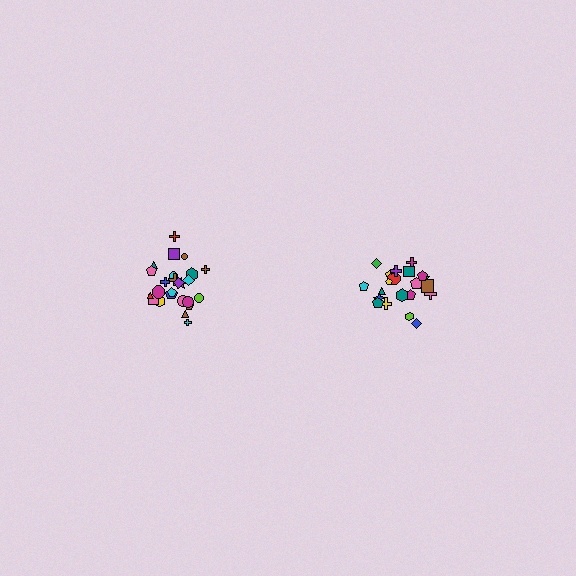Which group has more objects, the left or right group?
The left group.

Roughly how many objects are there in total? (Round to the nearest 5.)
Roughly 45 objects in total.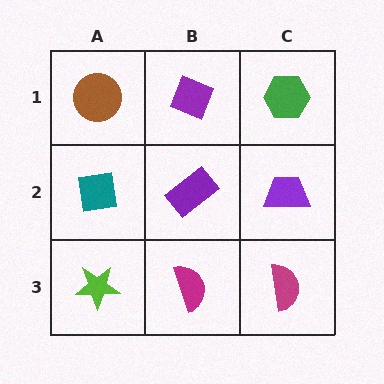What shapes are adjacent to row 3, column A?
A teal square (row 2, column A), a magenta semicircle (row 3, column B).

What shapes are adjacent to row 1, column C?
A purple trapezoid (row 2, column C), a purple diamond (row 1, column B).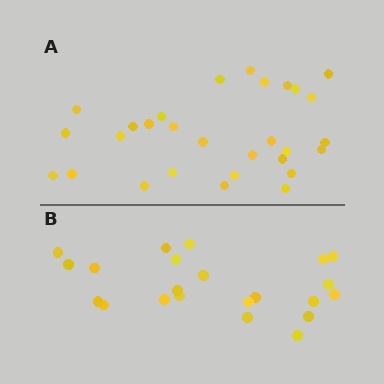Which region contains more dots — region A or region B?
Region A (the top region) has more dots.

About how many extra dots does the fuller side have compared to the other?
Region A has roughly 8 or so more dots than region B.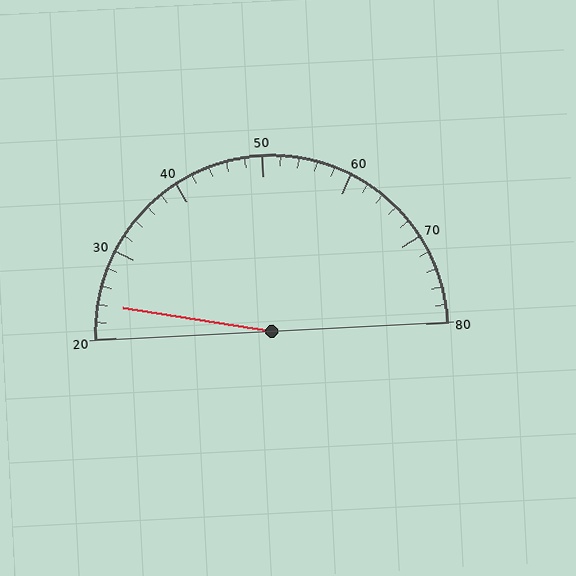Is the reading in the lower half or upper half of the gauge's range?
The reading is in the lower half of the range (20 to 80).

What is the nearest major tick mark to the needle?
The nearest major tick mark is 20.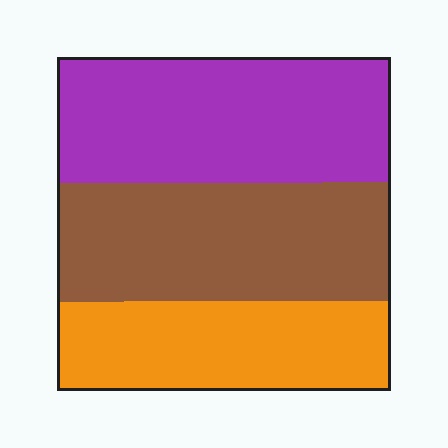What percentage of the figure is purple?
Purple takes up between a third and a half of the figure.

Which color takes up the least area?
Orange, at roughly 25%.